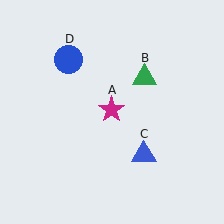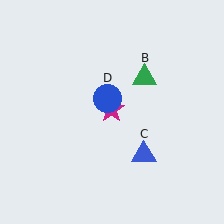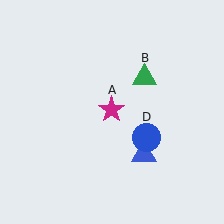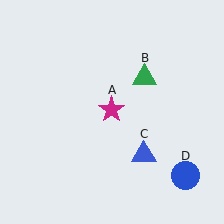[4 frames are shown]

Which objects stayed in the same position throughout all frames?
Magenta star (object A) and green triangle (object B) and blue triangle (object C) remained stationary.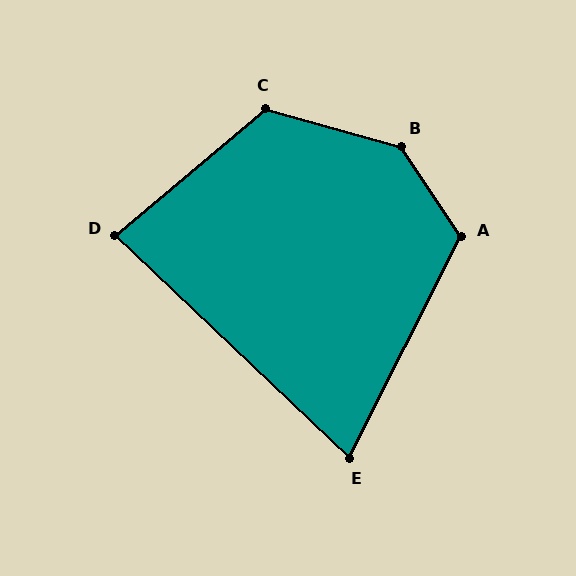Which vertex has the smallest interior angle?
E, at approximately 73 degrees.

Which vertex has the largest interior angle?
B, at approximately 140 degrees.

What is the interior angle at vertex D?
Approximately 84 degrees (acute).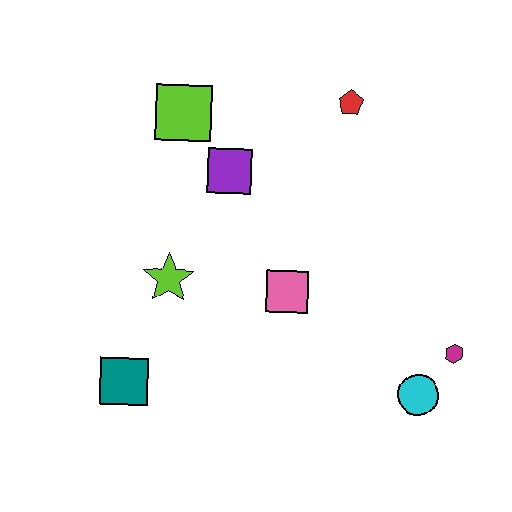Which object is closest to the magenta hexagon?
The cyan circle is closest to the magenta hexagon.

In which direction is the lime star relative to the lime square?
The lime star is below the lime square.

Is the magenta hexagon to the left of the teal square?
No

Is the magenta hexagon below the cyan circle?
No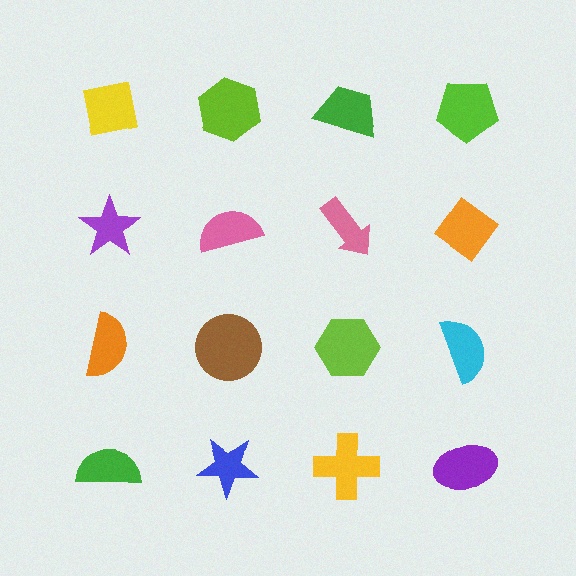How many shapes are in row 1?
4 shapes.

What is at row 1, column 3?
A green trapezoid.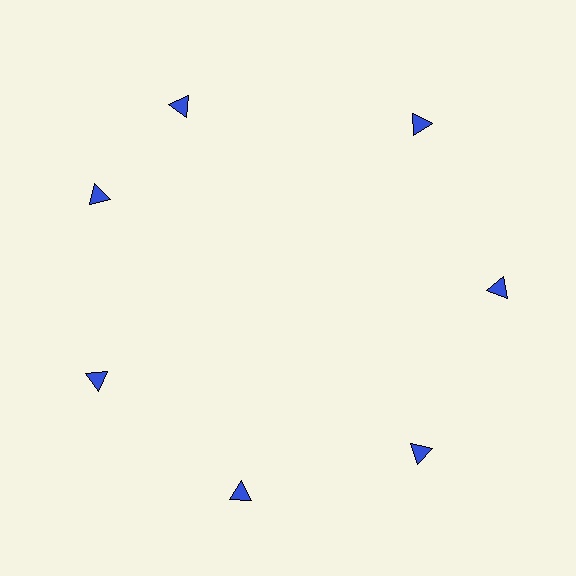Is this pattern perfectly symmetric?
No. The 7 blue triangles are arranged in a ring, but one element near the 12 o'clock position is rotated out of alignment along the ring, breaking the 7-fold rotational symmetry.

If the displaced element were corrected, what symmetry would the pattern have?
It would have 7-fold rotational symmetry — the pattern would map onto itself every 51 degrees.